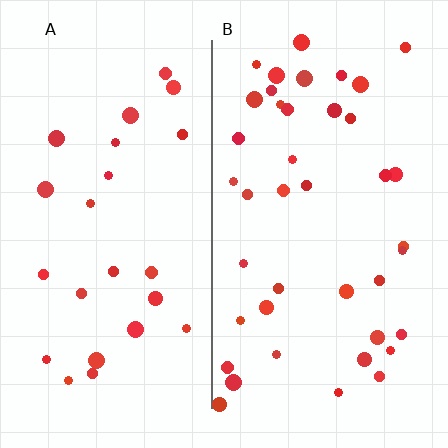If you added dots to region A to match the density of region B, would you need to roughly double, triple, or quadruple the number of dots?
Approximately double.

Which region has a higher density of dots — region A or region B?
B (the right).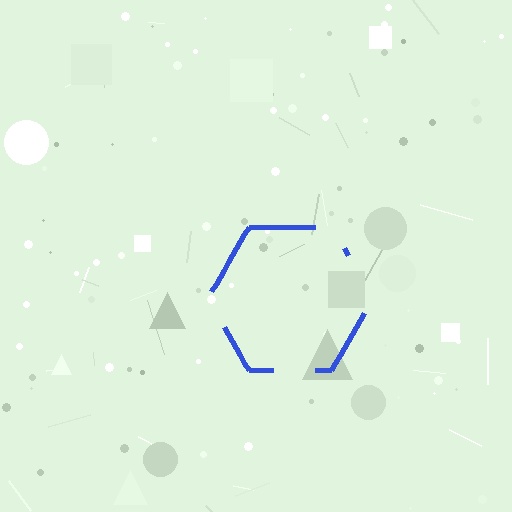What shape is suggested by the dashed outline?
The dashed outline suggests a hexagon.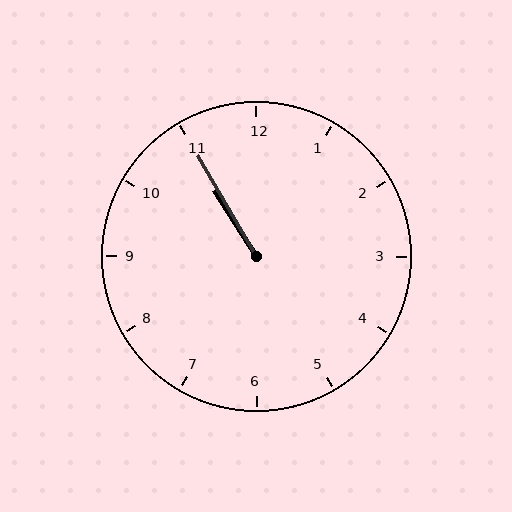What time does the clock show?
10:55.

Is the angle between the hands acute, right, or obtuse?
It is acute.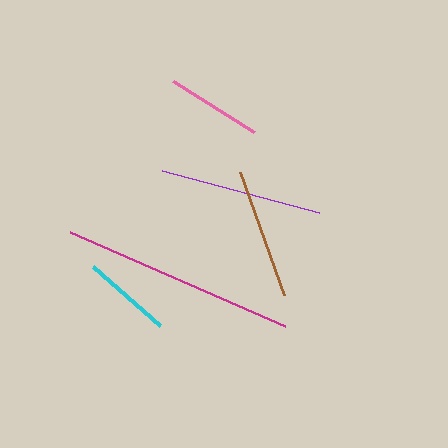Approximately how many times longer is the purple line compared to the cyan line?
The purple line is approximately 1.8 times the length of the cyan line.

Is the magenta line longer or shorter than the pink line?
The magenta line is longer than the pink line.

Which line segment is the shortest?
The cyan line is the shortest at approximately 89 pixels.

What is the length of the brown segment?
The brown segment is approximately 131 pixels long.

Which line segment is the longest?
The magenta line is the longest at approximately 235 pixels.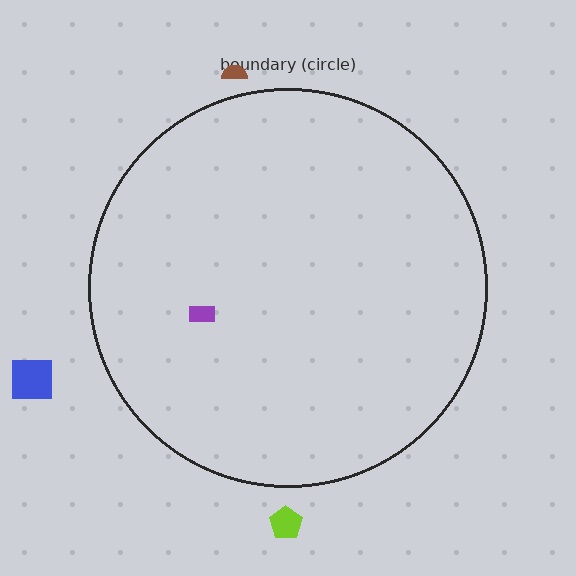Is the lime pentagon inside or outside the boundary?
Outside.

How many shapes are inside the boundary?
1 inside, 3 outside.